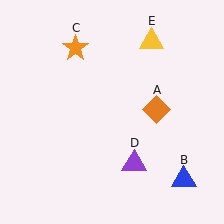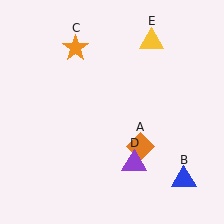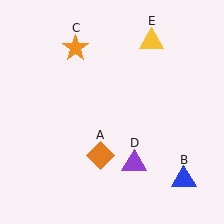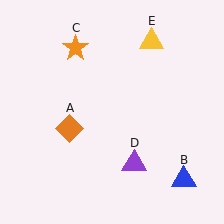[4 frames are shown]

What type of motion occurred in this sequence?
The orange diamond (object A) rotated clockwise around the center of the scene.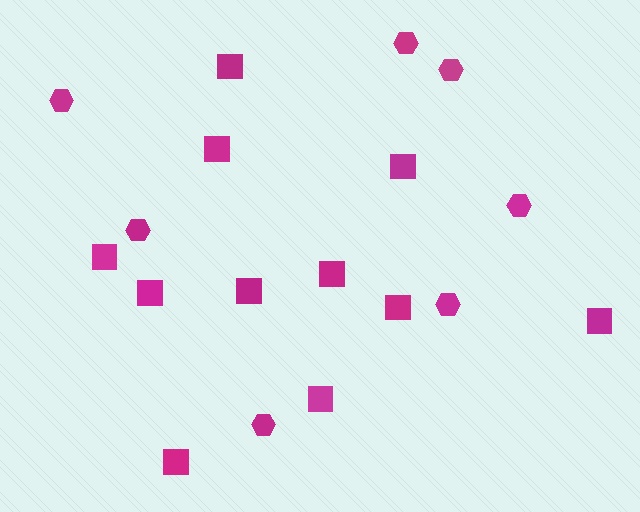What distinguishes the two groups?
There are 2 groups: one group of hexagons (7) and one group of squares (11).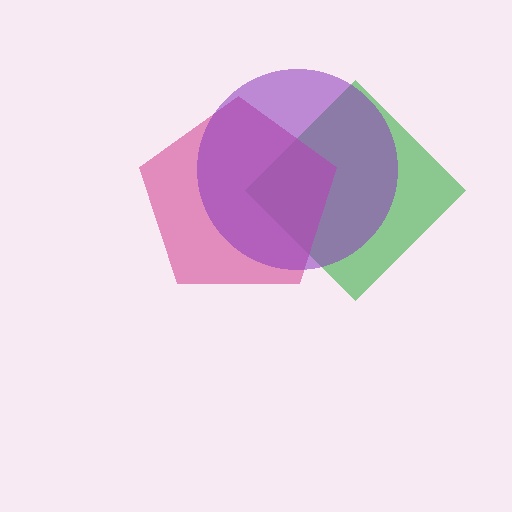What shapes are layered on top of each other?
The layered shapes are: a green diamond, a pink pentagon, a purple circle.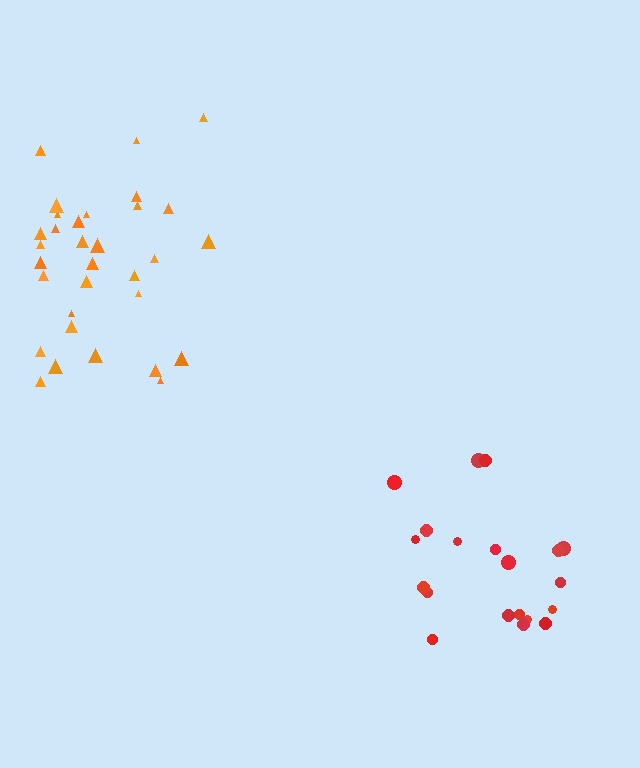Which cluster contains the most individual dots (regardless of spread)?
Orange (32).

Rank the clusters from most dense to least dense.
red, orange.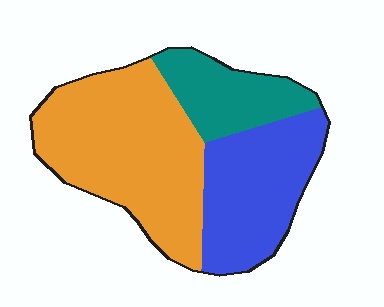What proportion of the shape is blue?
Blue covers roughly 30% of the shape.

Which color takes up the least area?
Teal, at roughly 20%.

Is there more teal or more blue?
Blue.